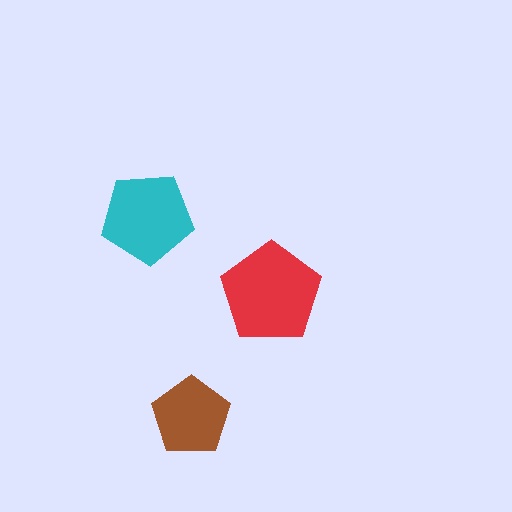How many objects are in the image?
There are 3 objects in the image.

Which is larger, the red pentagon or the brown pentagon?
The red one.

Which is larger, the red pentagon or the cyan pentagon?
The red one.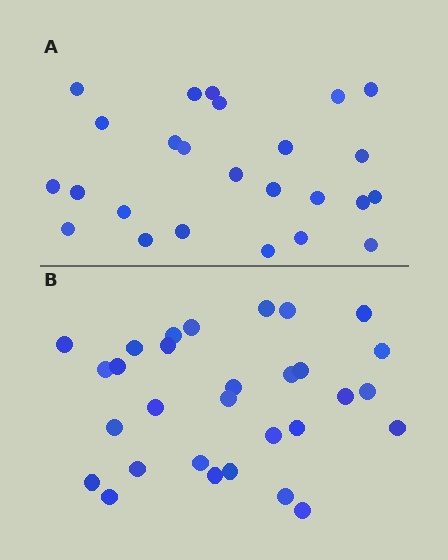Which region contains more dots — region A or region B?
Region B (the bottom region) has more dots.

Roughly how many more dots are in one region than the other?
Region B has about 5 more dots than region A.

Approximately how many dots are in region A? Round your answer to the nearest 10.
About 20 dots. (The exact count is 25, which rounds to 20.)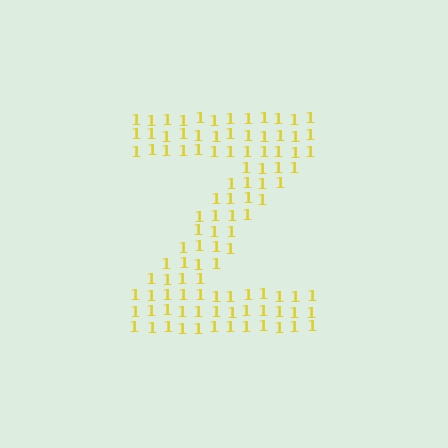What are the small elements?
The small elements are digit 1's.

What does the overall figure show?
The overall figure shows the letter Z.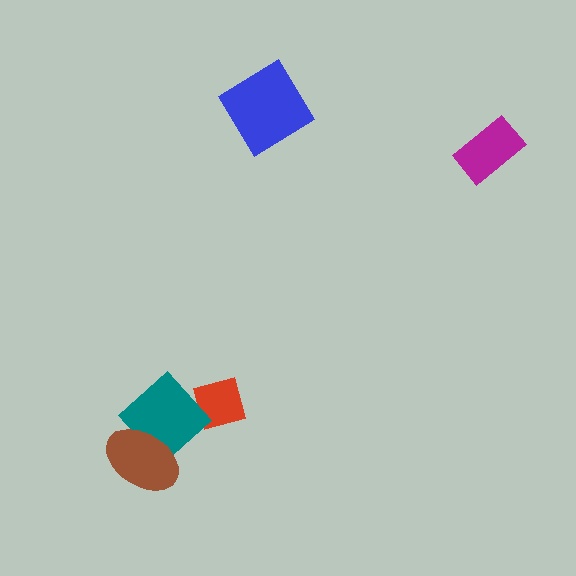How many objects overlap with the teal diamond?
2 objects overlap with the teal diamond.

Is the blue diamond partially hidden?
No, no other shape covers it.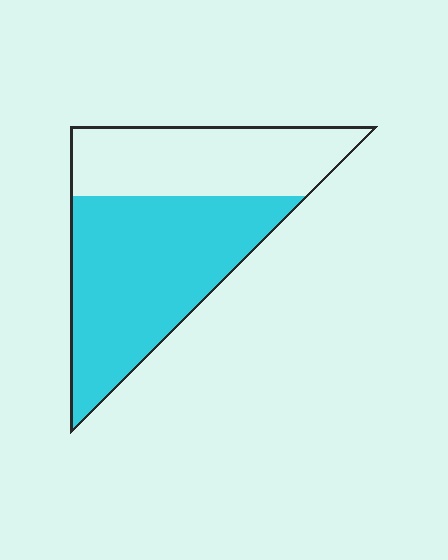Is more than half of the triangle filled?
Yes.